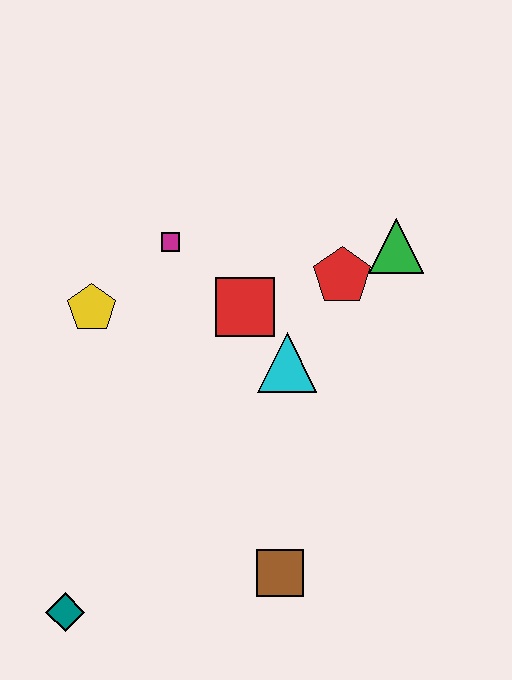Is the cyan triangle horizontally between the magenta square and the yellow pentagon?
No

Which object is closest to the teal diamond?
The brown square is closest to the teal diamond.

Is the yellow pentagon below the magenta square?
Yes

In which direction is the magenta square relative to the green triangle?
The magenta square is to the left of the green triangle.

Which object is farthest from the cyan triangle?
The teal diamond is farthest from the cyan triangle.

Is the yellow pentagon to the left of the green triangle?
Yes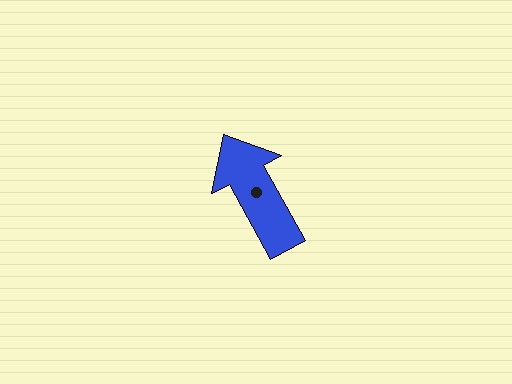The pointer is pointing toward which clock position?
Roughly 11 o'clock.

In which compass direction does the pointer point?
Northwest.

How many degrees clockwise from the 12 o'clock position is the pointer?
Approximately 331 degrees.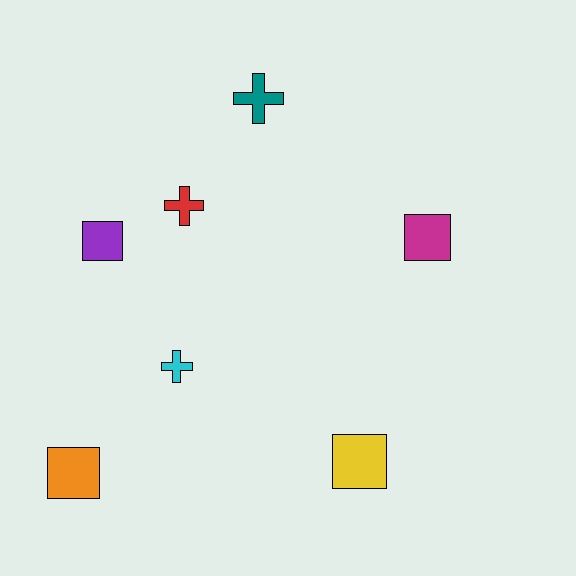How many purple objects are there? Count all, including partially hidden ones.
There is 1 purple object.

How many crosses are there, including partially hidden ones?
There are 3 crosses.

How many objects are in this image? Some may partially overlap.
There are 7 objects.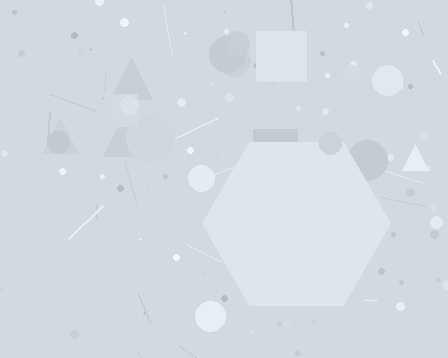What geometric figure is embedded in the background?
A hexagon is embedded in the background.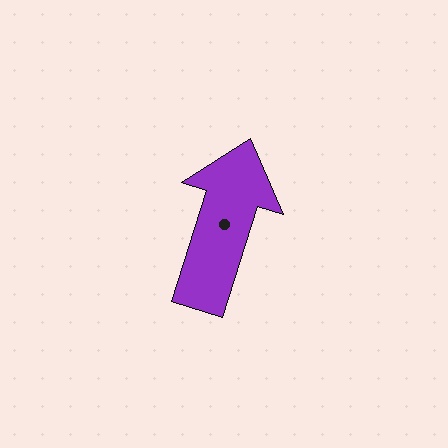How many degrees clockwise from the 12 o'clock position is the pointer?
Approximately 18 degrees.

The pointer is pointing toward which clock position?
Roughly 1 o'clock.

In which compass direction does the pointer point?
North.